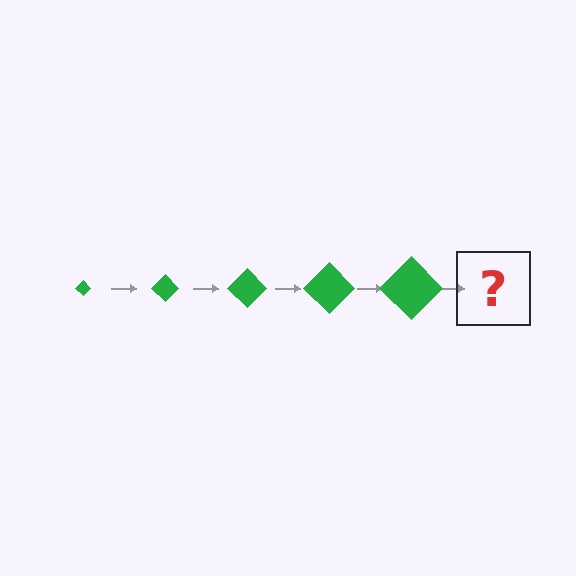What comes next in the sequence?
The next element should be a green diamond, larger than the previous one.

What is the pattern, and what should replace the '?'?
The pattern is that the diamond gets progressively larger each step. The '?' should be a green diamond, larger than the previous one.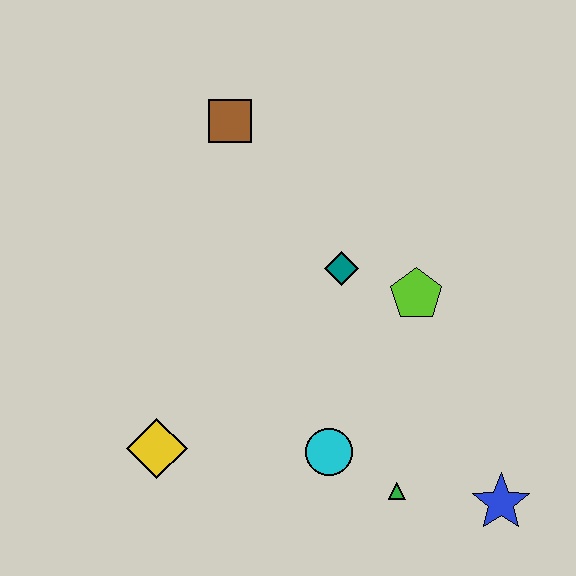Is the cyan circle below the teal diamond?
Yes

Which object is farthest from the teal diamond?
The blue star is farthest from the teal diamond.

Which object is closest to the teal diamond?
The lime pentagon is closest to the teal diamond.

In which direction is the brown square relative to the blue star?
The brown square is above the blue star.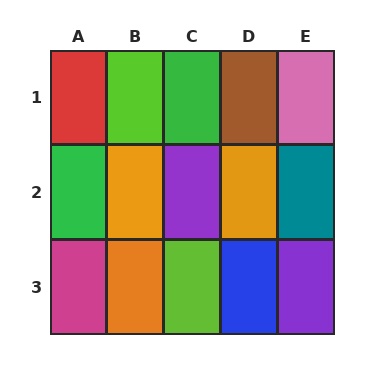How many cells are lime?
2 cells are lime.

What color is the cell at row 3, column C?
Lime.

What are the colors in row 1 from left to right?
Red, lime, green, brown, pink.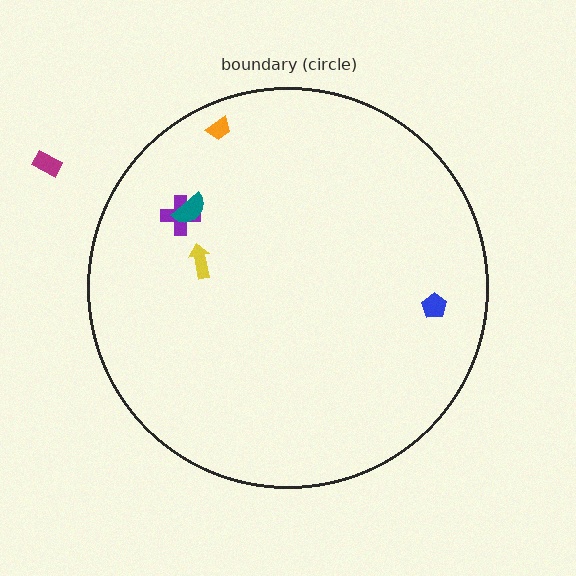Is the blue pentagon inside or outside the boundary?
Inside.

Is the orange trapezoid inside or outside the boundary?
Inside.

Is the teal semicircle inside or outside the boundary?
Inside.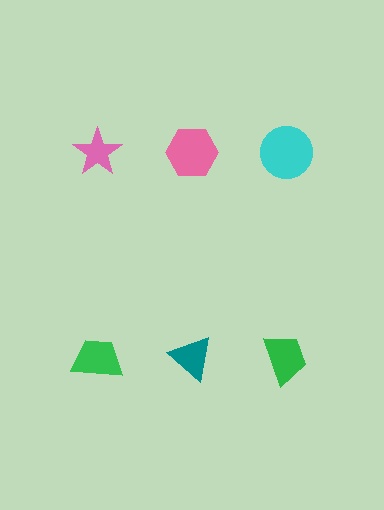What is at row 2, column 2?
A teal triangle.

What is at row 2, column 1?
A green trapezoid.